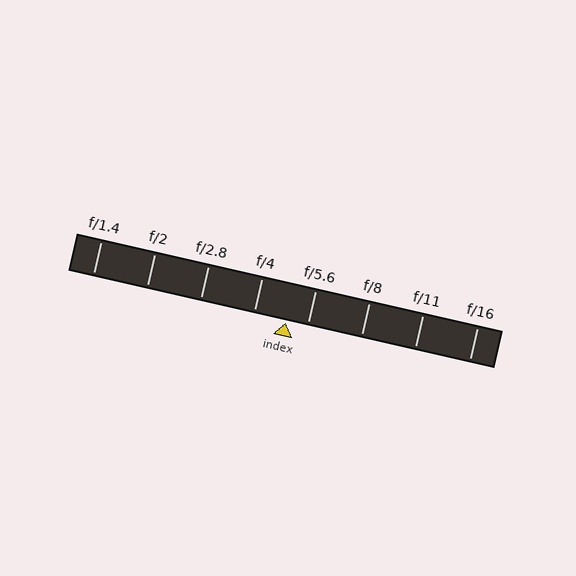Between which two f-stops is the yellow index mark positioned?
The index mark is between f/4 and f/5.6.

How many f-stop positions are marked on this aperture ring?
There are 8 f-stop positions marked.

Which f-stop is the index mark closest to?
The index mark is closest to f/5.6.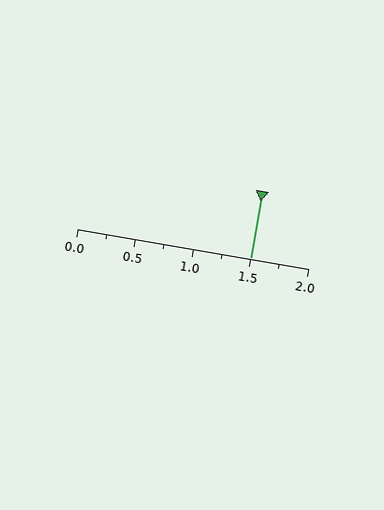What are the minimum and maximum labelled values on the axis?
The axis runs from 0.0 to 2.0.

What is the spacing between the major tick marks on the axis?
The major ticks are spaced 0.5 apart.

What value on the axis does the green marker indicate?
The marker indicates approximately 1.5.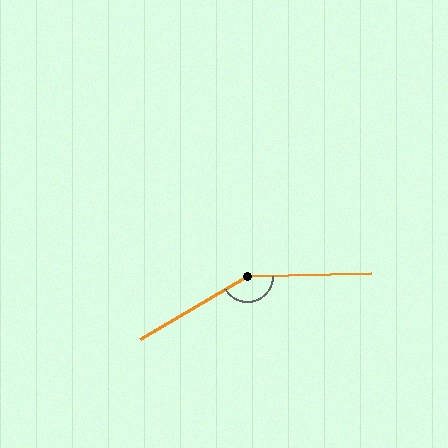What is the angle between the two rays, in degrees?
Approximately 151 degrees.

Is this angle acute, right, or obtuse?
It is obtuse.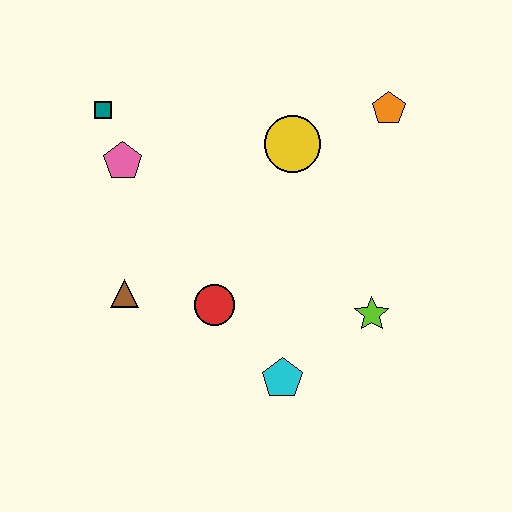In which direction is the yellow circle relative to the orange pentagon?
The yellow circle is to the left of the orange pentagon.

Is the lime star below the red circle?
Yes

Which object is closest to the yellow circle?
The orange pentagon is closest to the yellow circle.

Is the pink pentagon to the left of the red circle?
Yes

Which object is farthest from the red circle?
The orange pentagon is farthest from the red circle.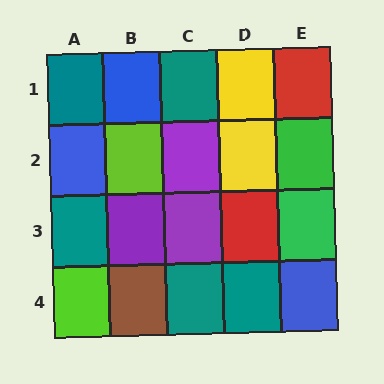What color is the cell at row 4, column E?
Blue.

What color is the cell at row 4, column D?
Teal.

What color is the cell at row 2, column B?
Lime.